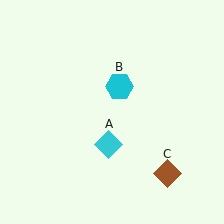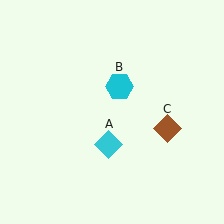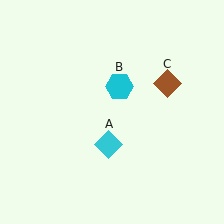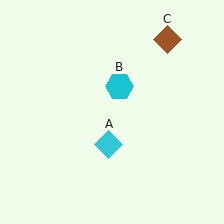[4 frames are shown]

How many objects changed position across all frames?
1 object changed position: brown diamond (object C).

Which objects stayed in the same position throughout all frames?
Cyan diamond (object A) and cyan hexagon (object B) remained stationary.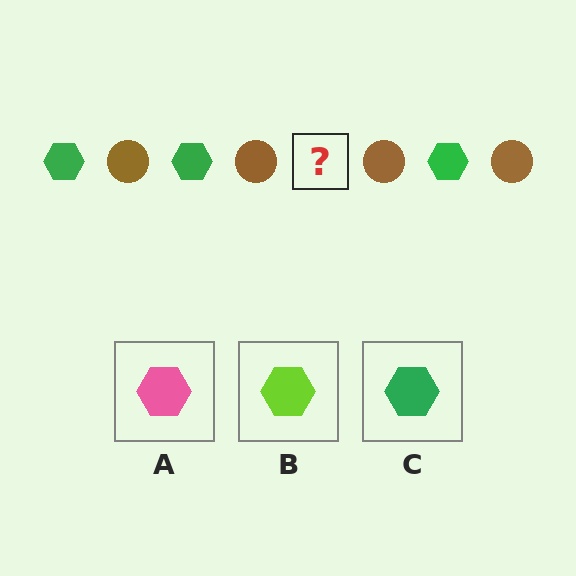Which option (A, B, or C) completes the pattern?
C.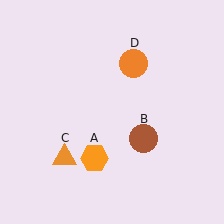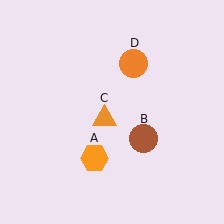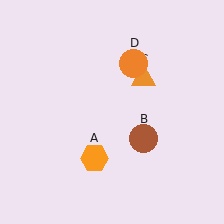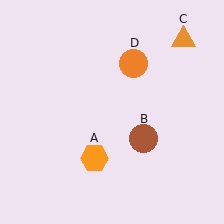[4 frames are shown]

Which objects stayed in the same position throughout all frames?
Orange hexagon (object A) and brown circle (object B) and orange circle (object D) remained stationary.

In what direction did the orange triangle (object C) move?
The orange triangle (object C) moved up and to the right.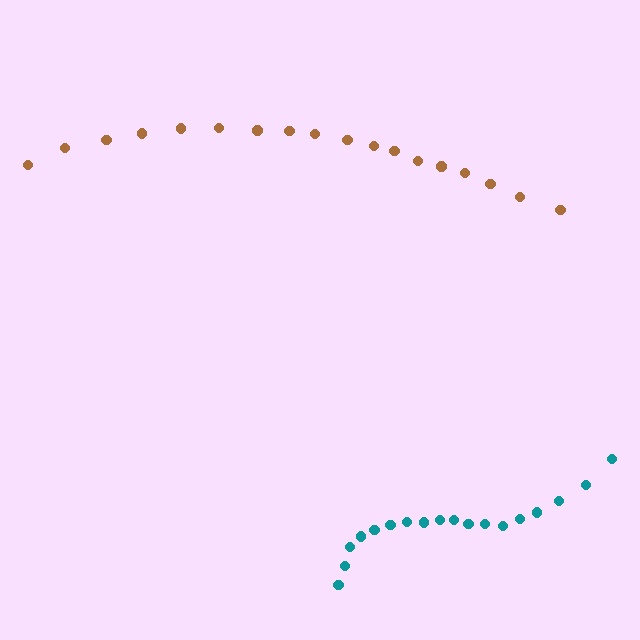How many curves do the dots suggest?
There are 2 distinct paths.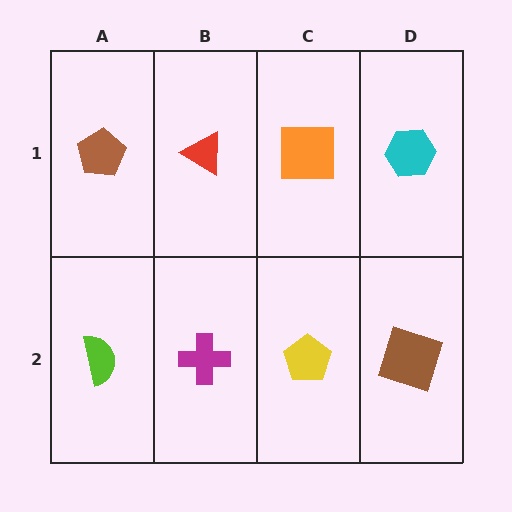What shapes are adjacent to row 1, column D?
A brown square (row 2, column D), an orange square (row 1, column C).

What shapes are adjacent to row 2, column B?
A red triangle (row 1, column B), a lime semicircle (row 2, column A), a yellow pentagon (row 2, column C).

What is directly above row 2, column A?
A brown pentagon.